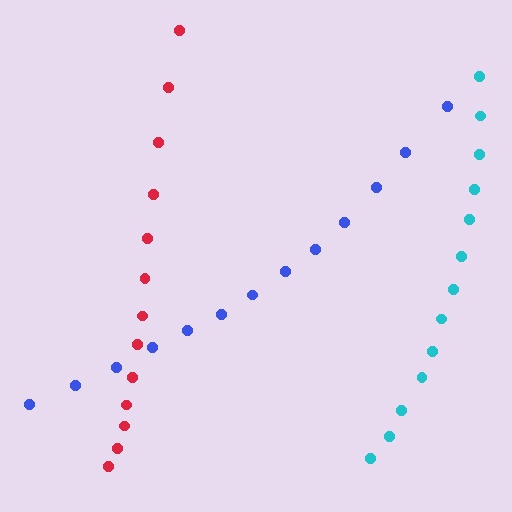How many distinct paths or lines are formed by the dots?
There are 3 distinct paths.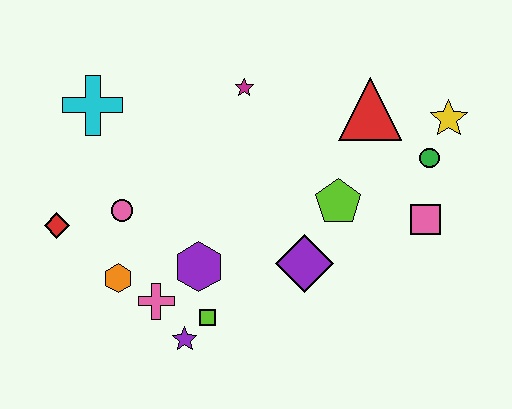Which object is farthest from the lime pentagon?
The red diamond is farthest from the lime pentagon.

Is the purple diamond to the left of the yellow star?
Yes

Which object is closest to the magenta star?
The red triangle is closest to the magenta star.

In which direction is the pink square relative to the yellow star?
The pink square is below the yellow star.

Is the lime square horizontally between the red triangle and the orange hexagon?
Yes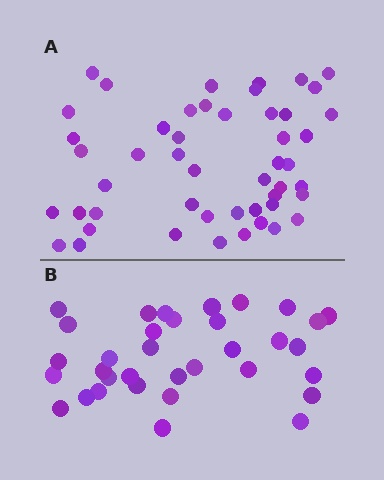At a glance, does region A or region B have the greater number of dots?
Region A (the top region) has more dots.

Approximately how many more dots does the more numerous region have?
Region A has approximately 15 more dots than region B.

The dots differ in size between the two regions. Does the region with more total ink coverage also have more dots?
No. Region B has more total ink coverage because its dots are larger, but region A actually contains more individual dots. Total area can be misleading — the number of items is what matters here.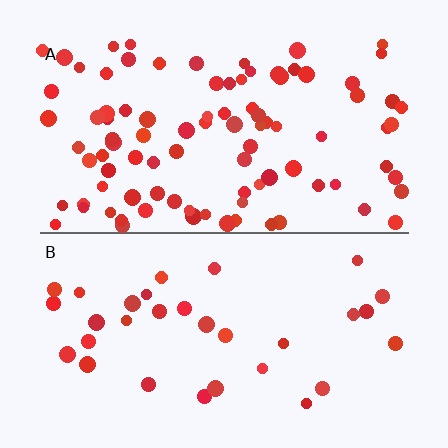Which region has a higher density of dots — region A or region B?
A (the top).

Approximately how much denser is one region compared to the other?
Approximately 2.9× — region A over region B.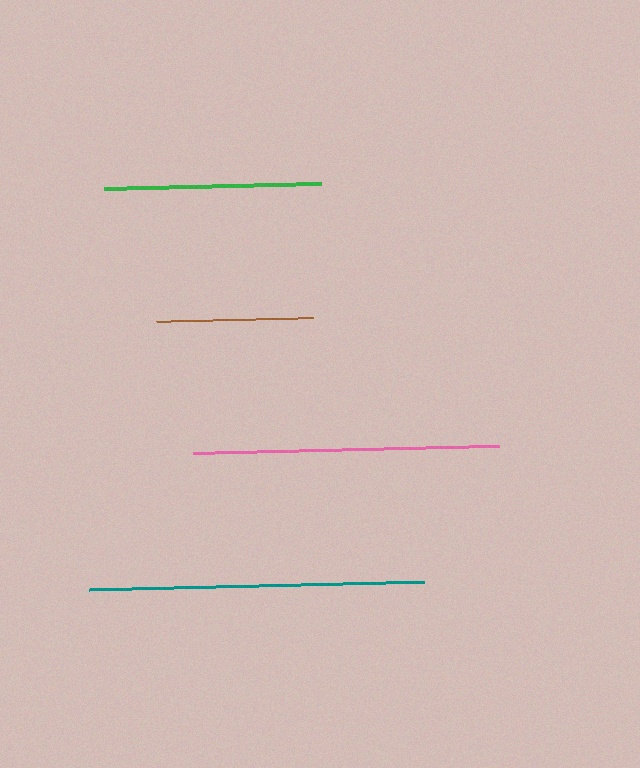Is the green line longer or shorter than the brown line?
The green line is longer than the brown line.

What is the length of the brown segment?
The brown segment is approximately 158 pixels long.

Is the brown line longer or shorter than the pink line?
The pink line is longer than the brown line.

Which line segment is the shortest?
The brown line is the shortest at approximately 158 pixels.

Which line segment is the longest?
The teal line is the longest at approximately 336 pixels.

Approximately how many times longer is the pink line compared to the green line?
The pink line is approximately 1.4 times the length of the green line.